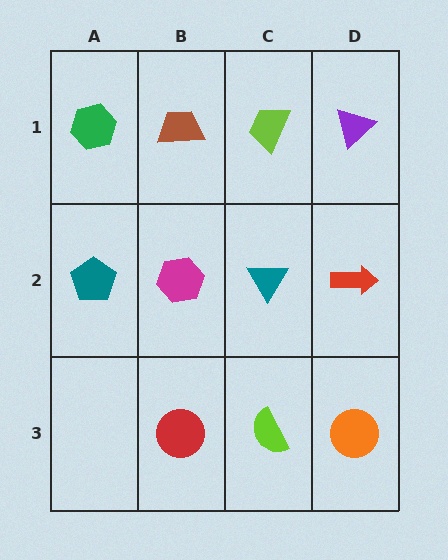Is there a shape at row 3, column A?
No, that cell is empty.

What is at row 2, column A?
A teal pentagon.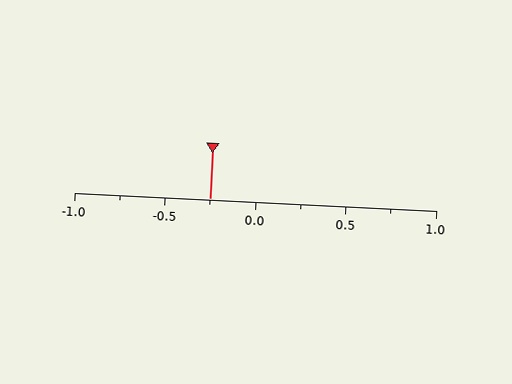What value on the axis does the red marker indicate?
The marker indicates approximately -0.25.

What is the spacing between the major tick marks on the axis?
The major ticks are spaced 0.5 apart.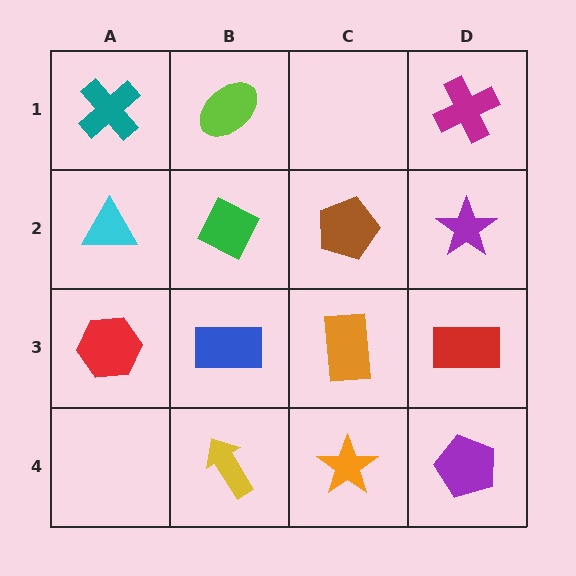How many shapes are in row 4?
3 shapes.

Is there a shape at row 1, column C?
No, that cell is empty.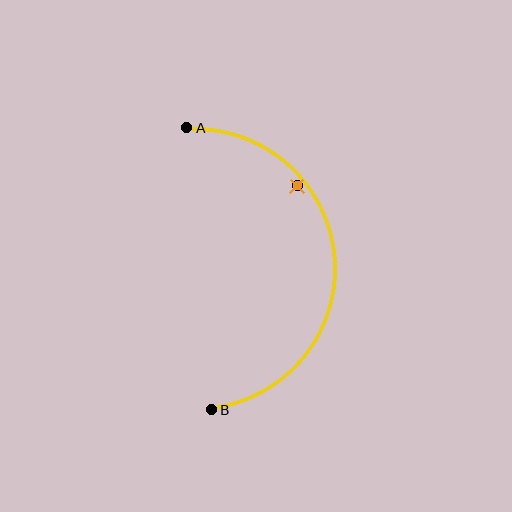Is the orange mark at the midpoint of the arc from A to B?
No — the orange mark does not lie on the arc at all. It sits slightly inside the curve.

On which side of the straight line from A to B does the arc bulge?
The arc bulges to the right of the straight line connecting A and B.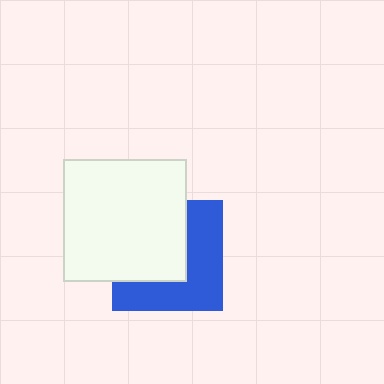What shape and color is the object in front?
The object in front is a white square.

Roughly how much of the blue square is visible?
About half of it is visible (roughly 50%).